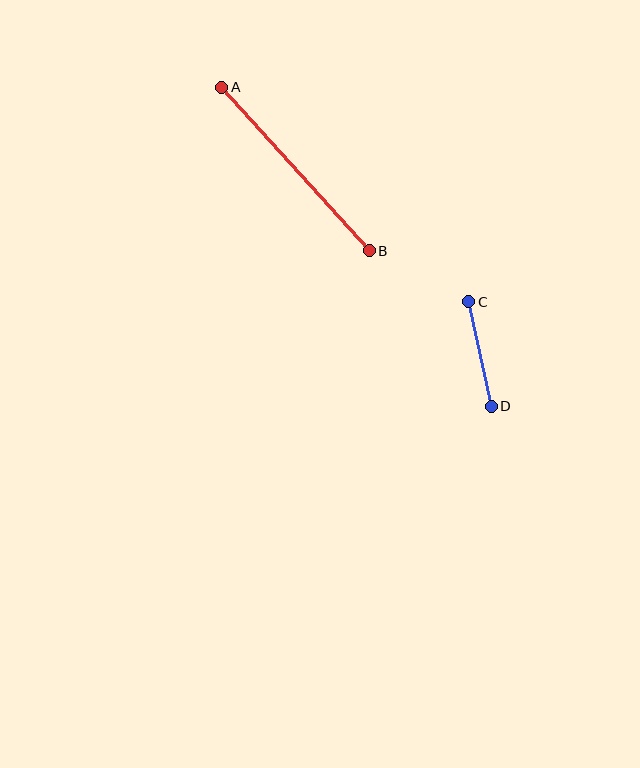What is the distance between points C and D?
The distance is approximately 107 pixels.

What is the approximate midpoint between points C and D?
The midpoint is at approximately (480, 354) pixels.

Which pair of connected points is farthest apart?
Points A and B are farthest apart.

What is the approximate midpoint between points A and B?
The midpoint is at approximately (296, 169) pixels.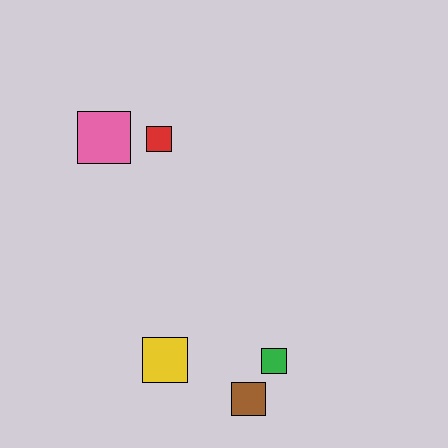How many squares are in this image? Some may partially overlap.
There are 5 squares.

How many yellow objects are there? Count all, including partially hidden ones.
There is 1 yellow object.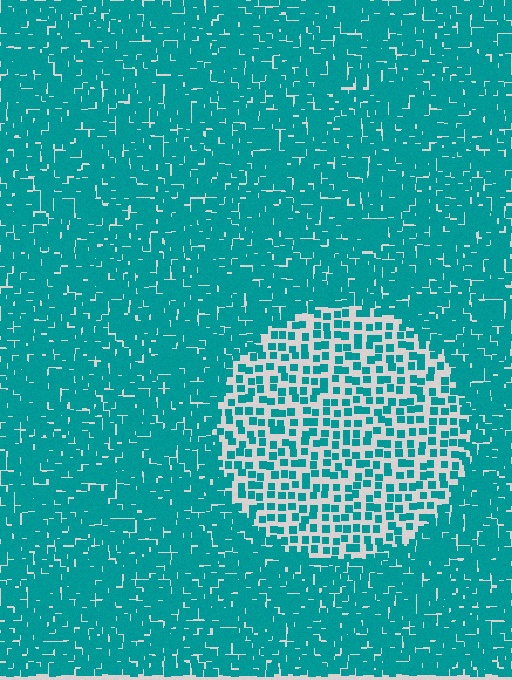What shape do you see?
I see a circle.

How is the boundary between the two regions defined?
The boundary is defined by a change in element density (approximately 2.4x ratio). All elements are the same color, size, and shape.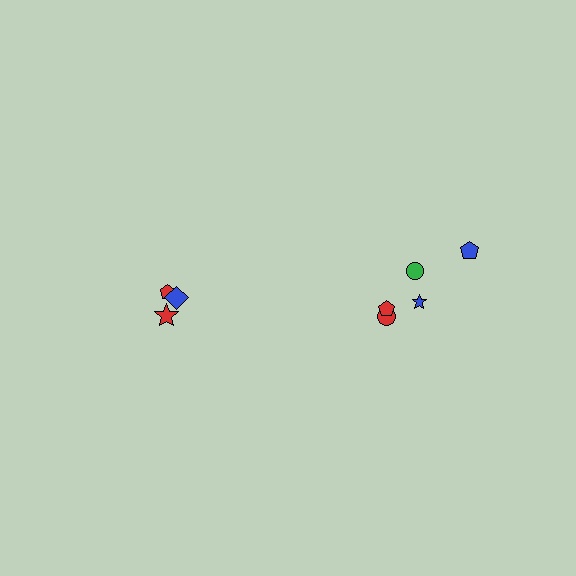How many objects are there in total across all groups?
There are 8 objects.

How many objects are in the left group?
There are 3 objects.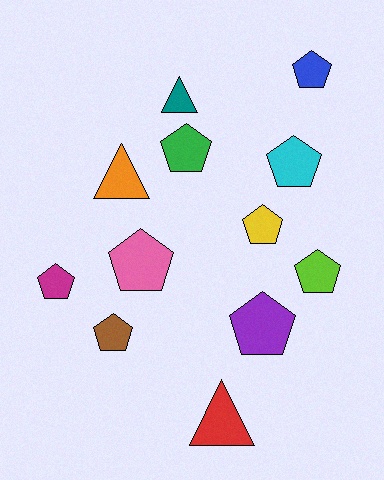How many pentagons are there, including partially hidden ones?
There are 9 pentagons.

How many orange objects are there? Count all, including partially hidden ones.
There is 1 orange object.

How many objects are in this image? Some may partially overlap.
There are 12 objects.